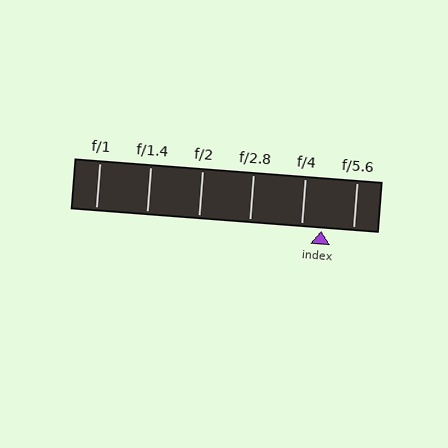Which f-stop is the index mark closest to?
The index mark is closest to f/4.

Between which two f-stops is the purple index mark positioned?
The index mark is between f/4 and f/5.6.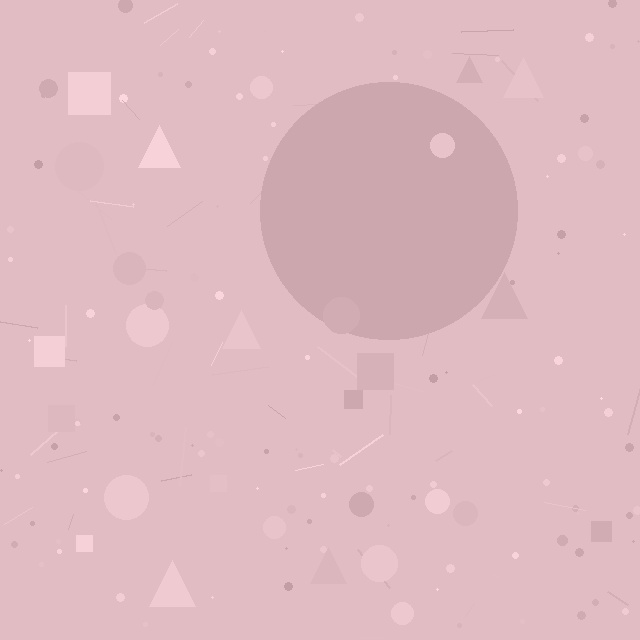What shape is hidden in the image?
A circle is hidden in the image.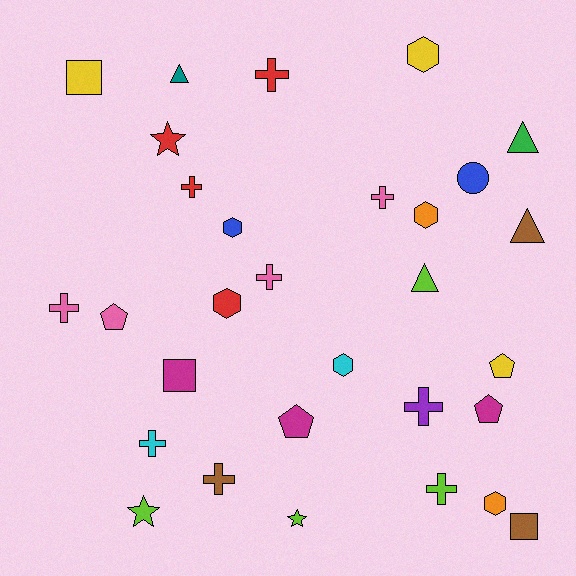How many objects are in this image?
There are 30 objects.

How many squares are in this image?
There are 3 squares.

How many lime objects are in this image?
There are 4 lime objects.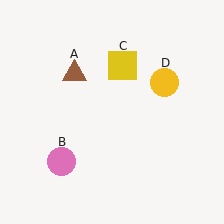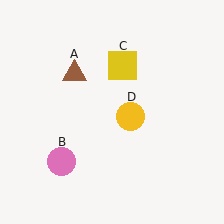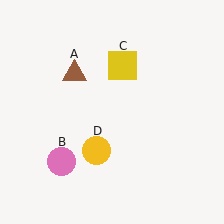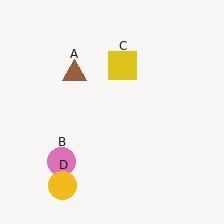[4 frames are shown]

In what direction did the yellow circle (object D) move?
The yellow circle (object D) moved down and to the left.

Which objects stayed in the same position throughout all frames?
Brown triangle (object A) and pink circle (object B) and yellow square (object C) remained stationary.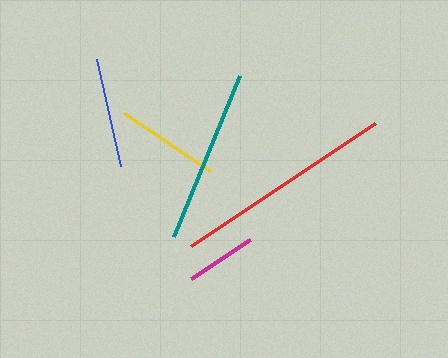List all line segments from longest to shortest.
From longest to shortest: red, teal, blue, yellow, magenta.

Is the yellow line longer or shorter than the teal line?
The teal line is longer than the yellow line.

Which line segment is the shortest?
The magenta line is the shortest at approximately 71 pixels.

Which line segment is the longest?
The red line is the longest at approximately 221 pixels.